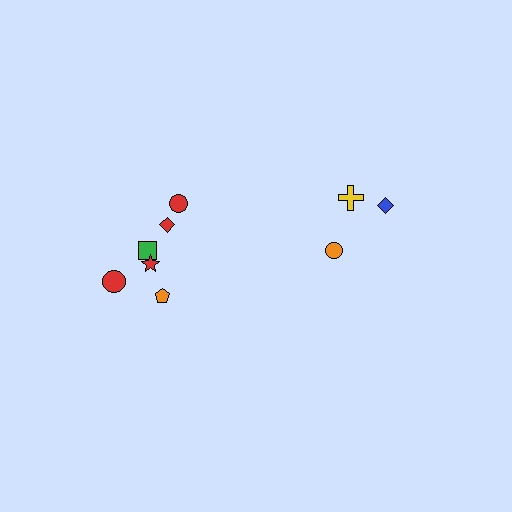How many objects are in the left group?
There are 6 objects.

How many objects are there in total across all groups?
There are 9 objects.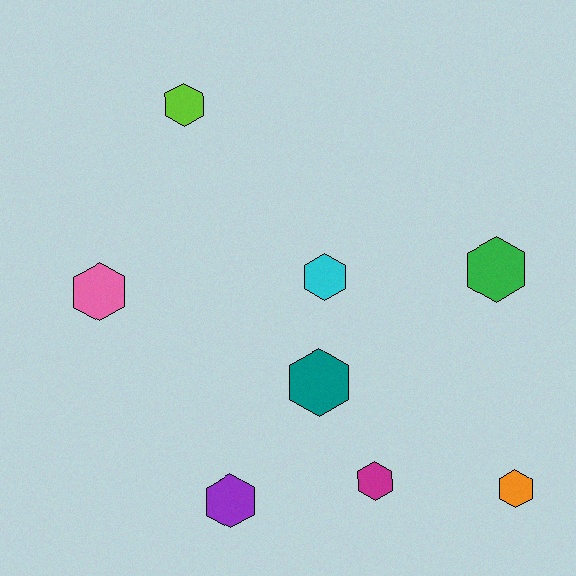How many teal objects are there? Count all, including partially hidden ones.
There is 1 teal object.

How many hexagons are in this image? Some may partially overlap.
There are 8 hexagons.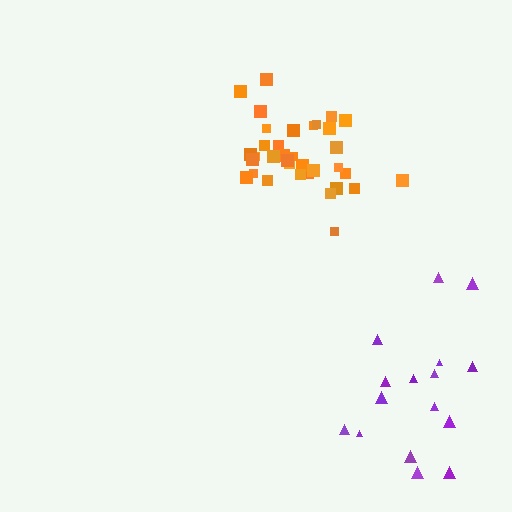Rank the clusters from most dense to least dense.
orange, purple.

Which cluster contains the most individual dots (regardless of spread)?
Orange (35).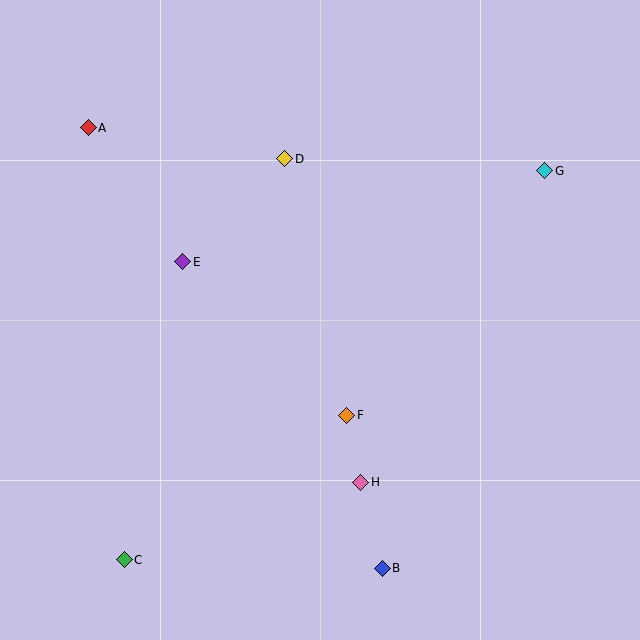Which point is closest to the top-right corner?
Point G is closest to the top-right corner.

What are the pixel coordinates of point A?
Point A is at (88, 128).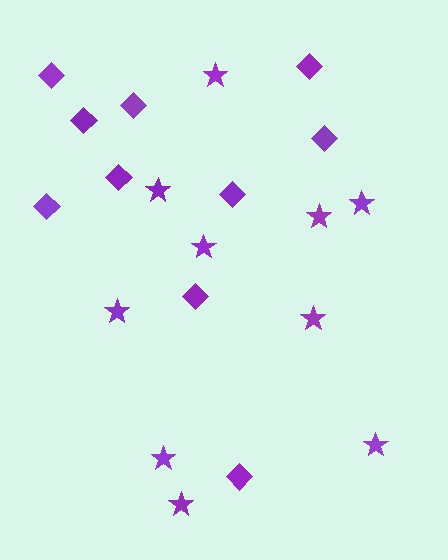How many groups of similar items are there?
There are 2 groups: one group of stars (10) and one group of diamonds (10).